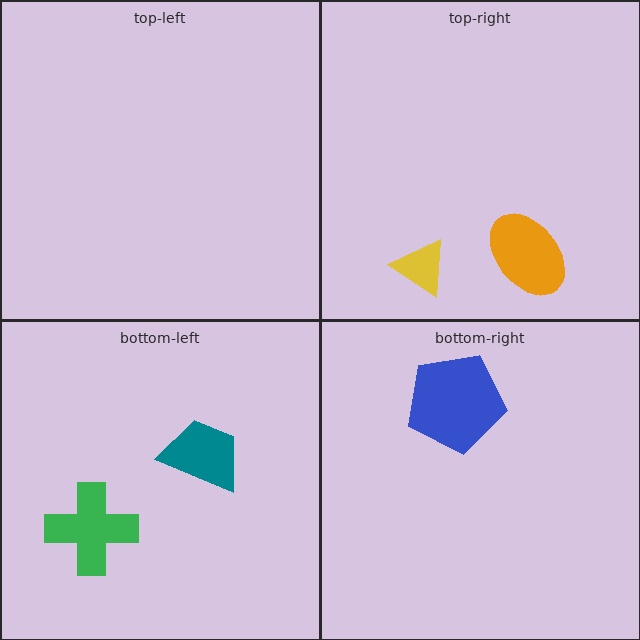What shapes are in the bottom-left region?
The green cross, the teal trapezoid.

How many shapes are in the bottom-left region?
2.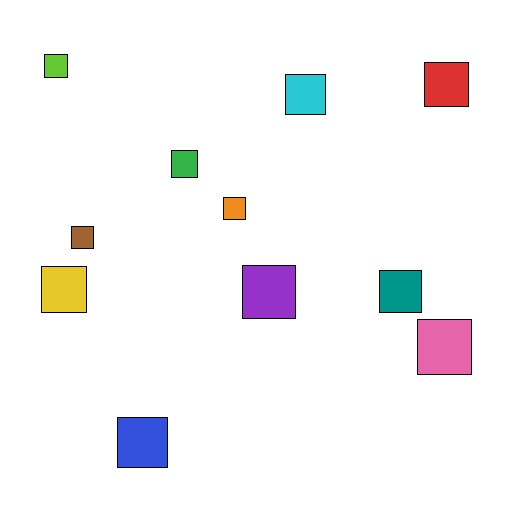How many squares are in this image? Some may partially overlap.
There are 11 squares.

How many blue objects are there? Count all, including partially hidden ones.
There is 1 blue object.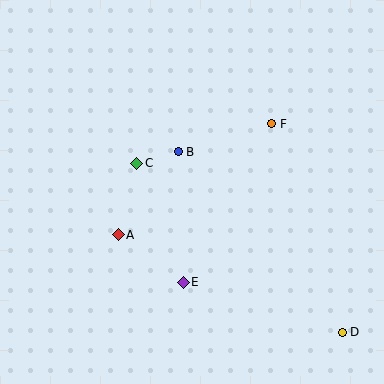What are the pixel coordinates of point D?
Point D is at (342, 332).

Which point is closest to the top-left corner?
Point C is closest to the top-left corner.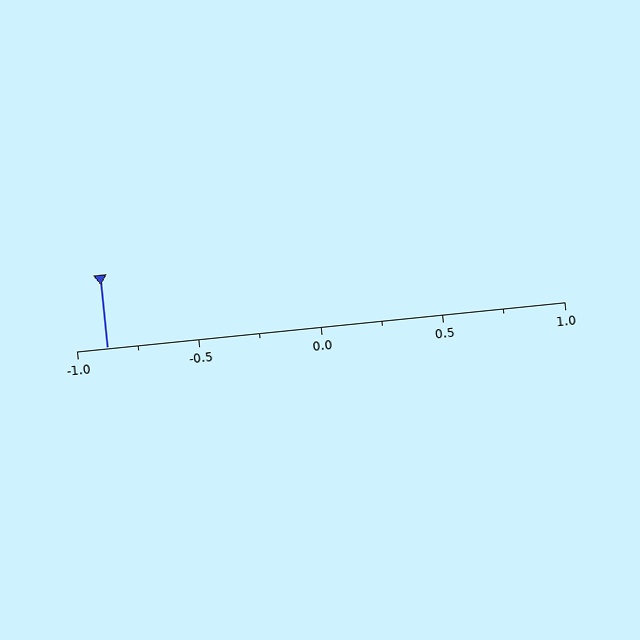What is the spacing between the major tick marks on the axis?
The major ticks are spaced 0.5 apart.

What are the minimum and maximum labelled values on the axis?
The axis runs from -1.0 to 1.0.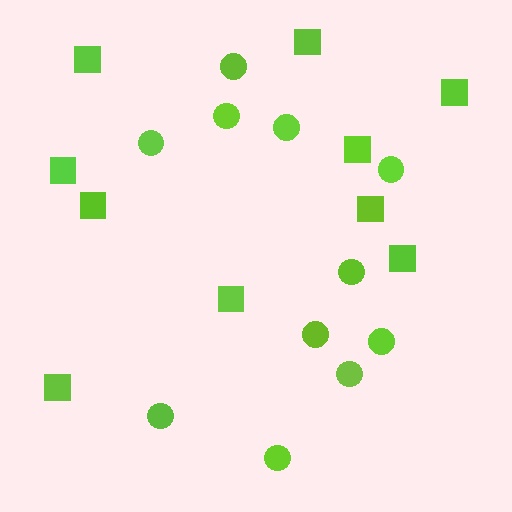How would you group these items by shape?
There are 2 groups: one group of squares (10) and one group of circles (11).